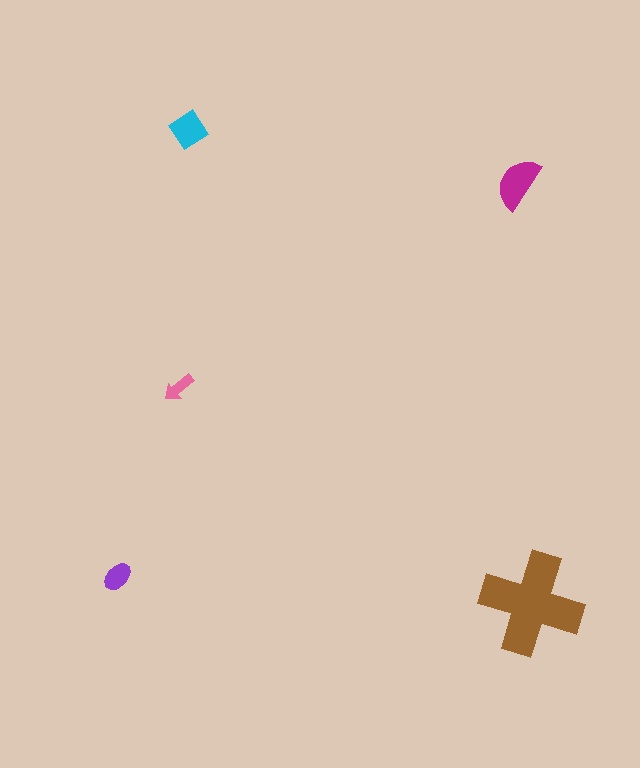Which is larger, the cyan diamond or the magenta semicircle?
The magenta semicircle.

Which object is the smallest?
The pink arrow.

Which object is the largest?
The brown cross.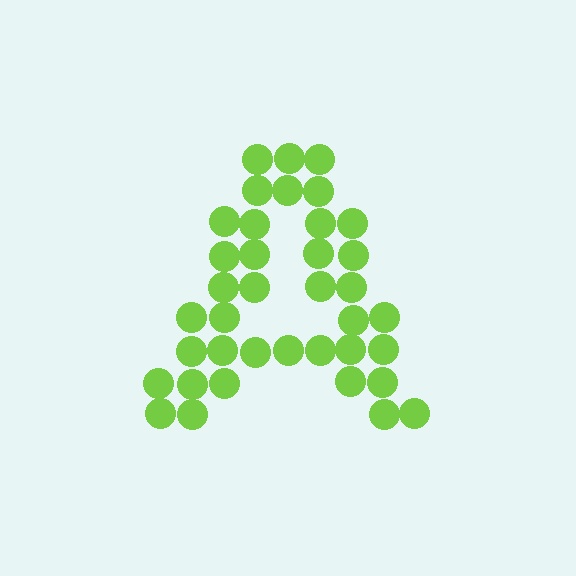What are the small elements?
The small elements are circles.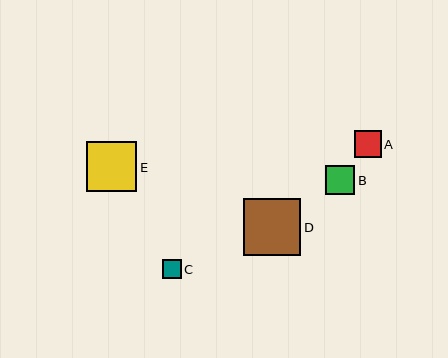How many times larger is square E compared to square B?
Square E is approximately 1.7 times the size of square B.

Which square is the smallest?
Square C is the smallest with a size of approximately 18 pixels.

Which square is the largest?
Square D is the largest with a size of approximately 57 pixels.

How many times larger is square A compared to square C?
Square A is approximately 1.5 times the size of square C.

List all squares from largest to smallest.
From largest to smallest: D, E, B, A, C.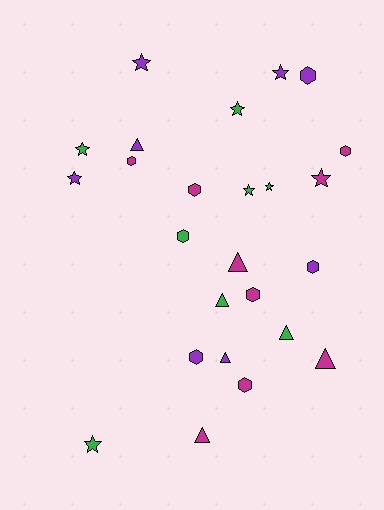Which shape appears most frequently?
Hexagon, with 9 objects.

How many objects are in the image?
There are 25 objects.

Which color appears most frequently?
Magenta, with 9 objects.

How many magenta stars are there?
There is 1 magenta star.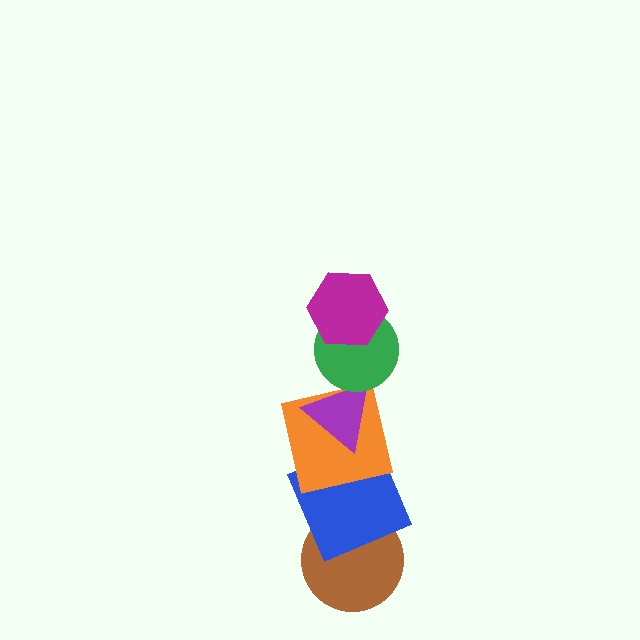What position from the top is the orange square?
The orange square is 4th from the top.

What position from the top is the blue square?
The blue square is 5th from the top.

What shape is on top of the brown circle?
The blue square is on top of the brown circle.